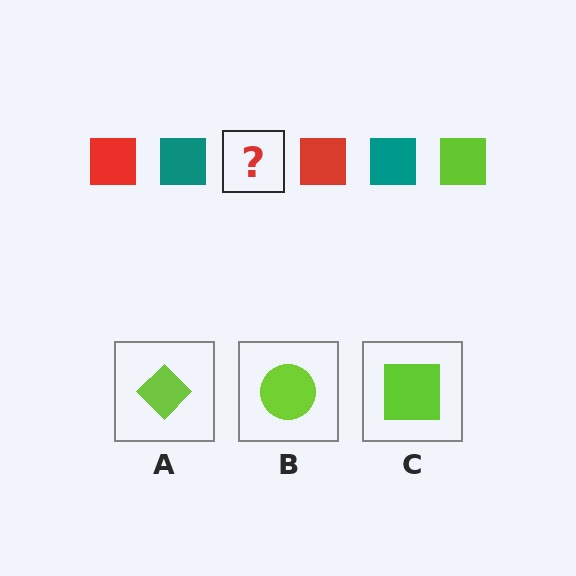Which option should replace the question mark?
Option C.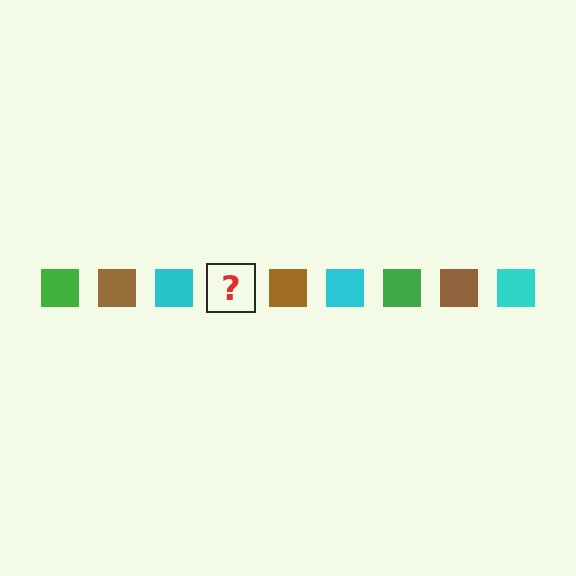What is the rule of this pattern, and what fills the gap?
The rule is that the pattern cycles through green, brown, cyan squares. The gap should be filled with a green square.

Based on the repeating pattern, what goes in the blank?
The blank should be a green square.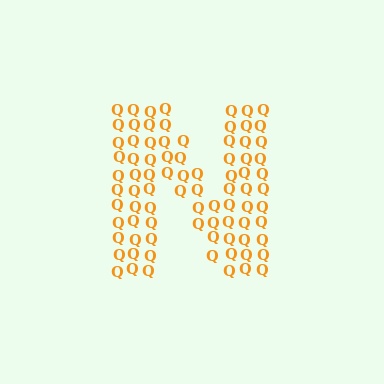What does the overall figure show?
The overall figure shows the letter N.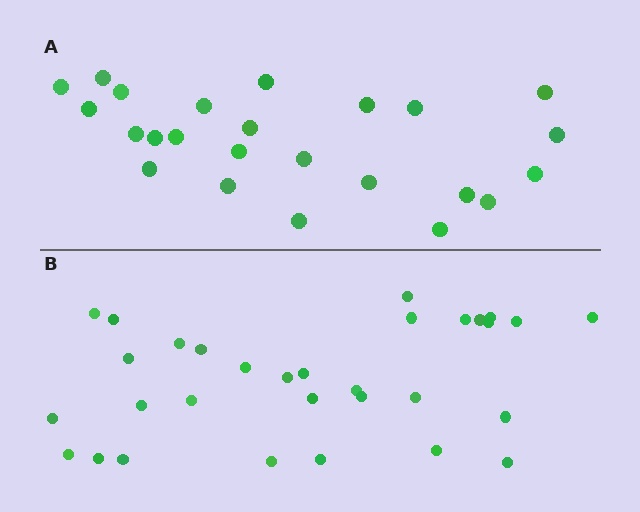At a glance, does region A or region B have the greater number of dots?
Region B (the bottom region) has more dots.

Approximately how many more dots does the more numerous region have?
Region B has roughly 8 or so more dots than region A.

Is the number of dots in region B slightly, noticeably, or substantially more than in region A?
Region B has noticeably more, but not dramatically so. The ratio is roughly 1.3 to 1.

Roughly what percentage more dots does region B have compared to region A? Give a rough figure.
About 30% more.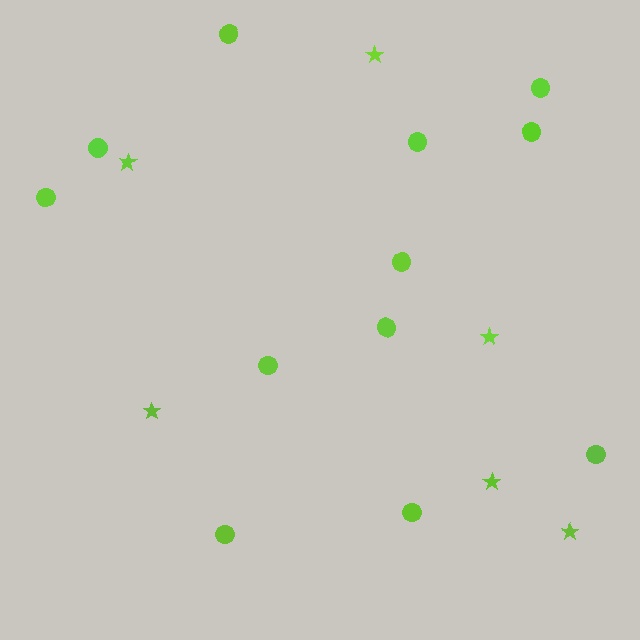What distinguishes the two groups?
There are 2 groups: one group of stars (6) and one group of circles (12).